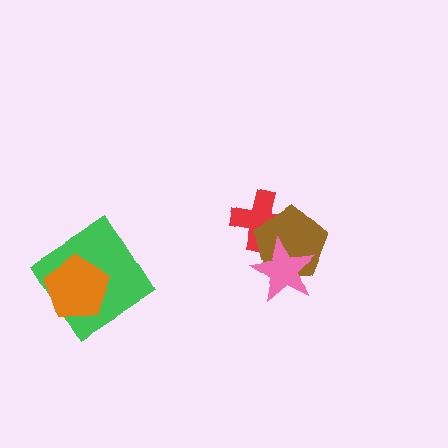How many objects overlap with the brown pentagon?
2 objects overlap with the brown pentagon.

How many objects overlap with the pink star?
2 objects overlap with the pink star.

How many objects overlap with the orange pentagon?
1 object overlaps with the orange pentagon.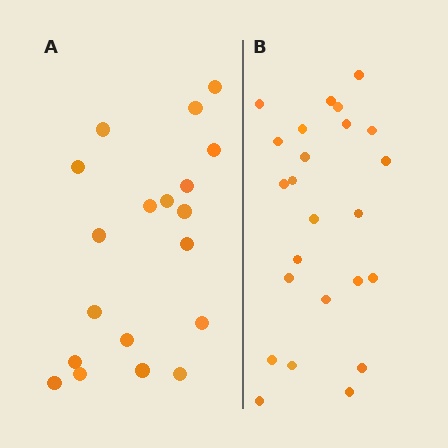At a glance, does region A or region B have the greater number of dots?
Region B (the right region) has more dots.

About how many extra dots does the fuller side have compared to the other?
Region B has about 5 more dots than region A.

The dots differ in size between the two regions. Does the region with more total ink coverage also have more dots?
No. Region A has more total ink coverage because its dots are larger, but region B actually contains more individual dots. Total area can be misleading — the number of items is what matters here.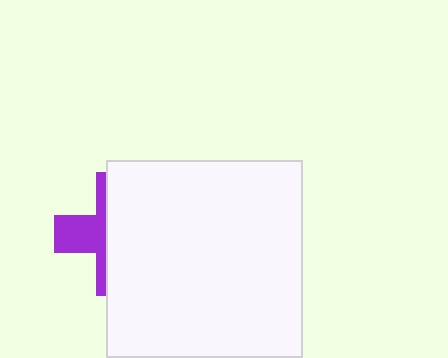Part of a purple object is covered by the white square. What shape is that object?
It is a cross.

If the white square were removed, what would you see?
You would see the complete purple cross.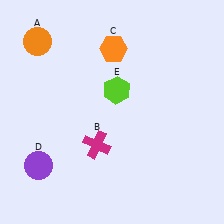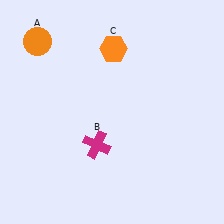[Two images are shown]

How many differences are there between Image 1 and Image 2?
There are 2 differences between the two images.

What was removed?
The purple circle (D), the lime hexagon (E) were removed in Image 2.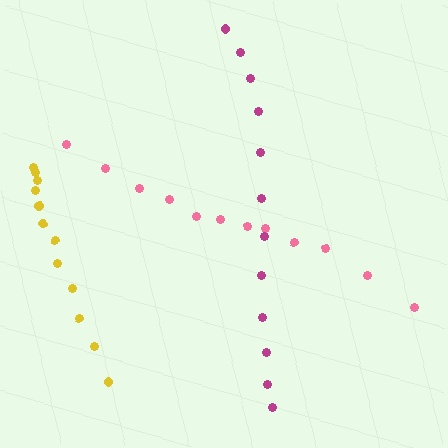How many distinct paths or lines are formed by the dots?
There are 3 distinct paths.